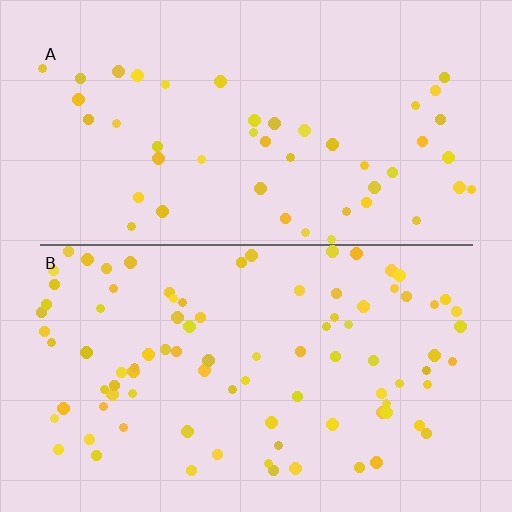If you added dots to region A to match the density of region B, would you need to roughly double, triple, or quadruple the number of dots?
Approximately double.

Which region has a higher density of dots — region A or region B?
B (the bottom).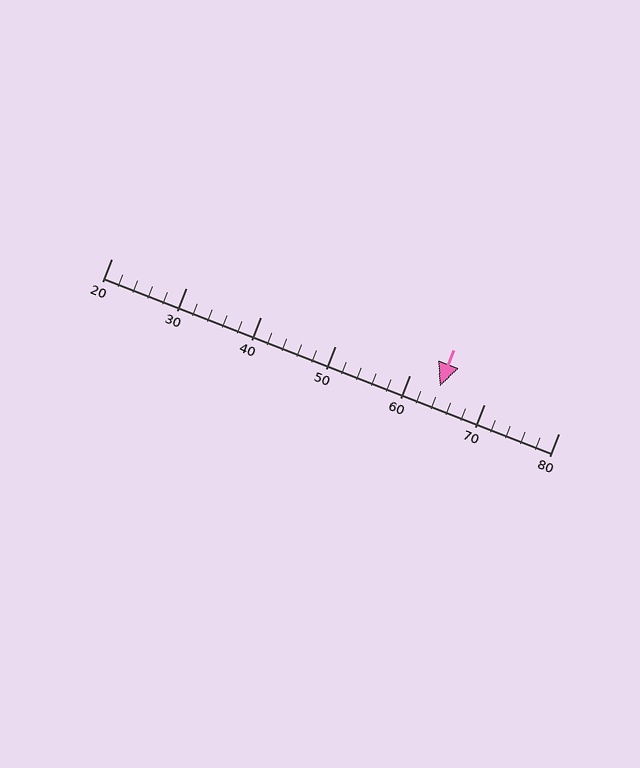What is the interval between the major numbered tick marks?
The major tick marks are spaced 10 units apart.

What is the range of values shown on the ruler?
The ruler shows values from 20 to 80.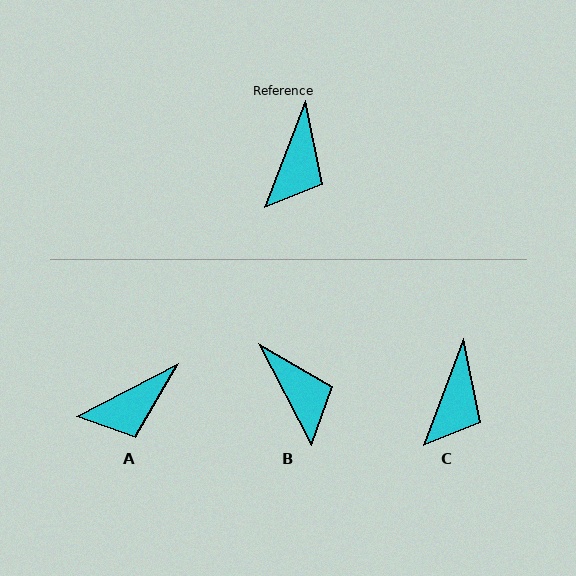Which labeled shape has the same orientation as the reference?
C.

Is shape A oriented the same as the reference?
No, it is off by about 41 degrees.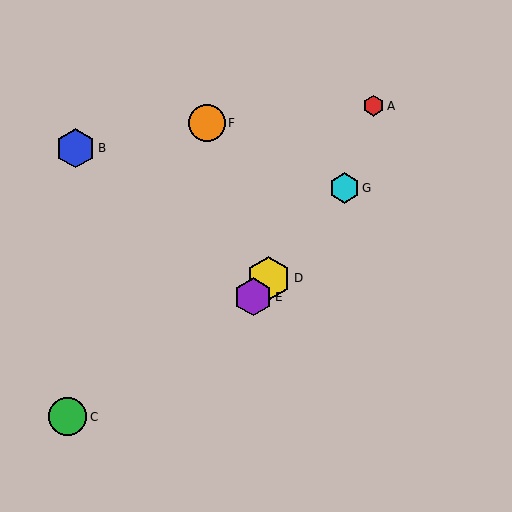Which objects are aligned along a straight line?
Objects D, E, G are aligned along a straight line.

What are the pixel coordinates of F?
Object F is at (207, 123).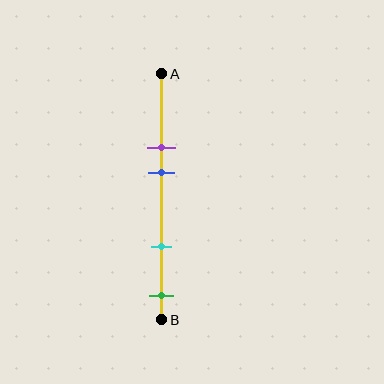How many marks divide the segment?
There are 4 marks dividing the segment.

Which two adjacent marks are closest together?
The purple and blue marks are the closest adjacent pair.